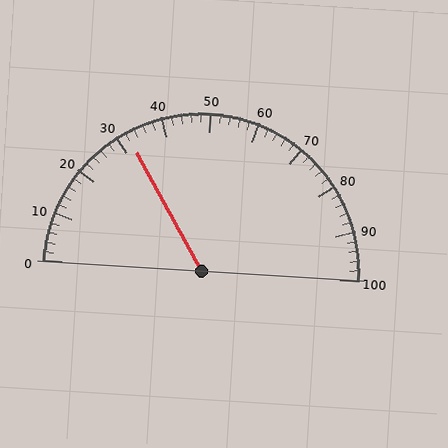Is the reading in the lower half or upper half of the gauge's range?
The reading is in the lower half of the range (0 to 100).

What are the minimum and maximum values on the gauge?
The gauge ranges from 0 to 100.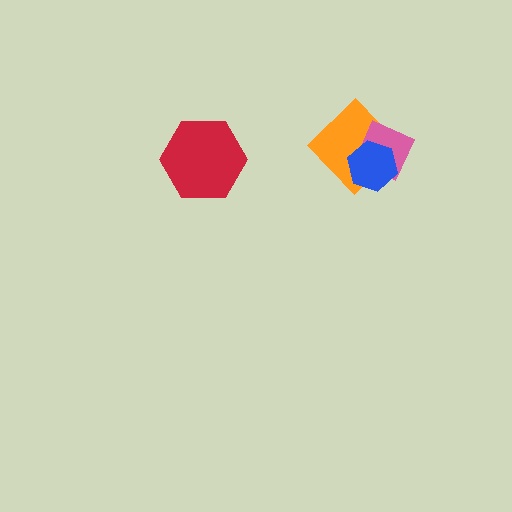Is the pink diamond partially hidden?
Yes, it is partially covered by another shape.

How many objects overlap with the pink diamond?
2 objects overlap with the pink diamond.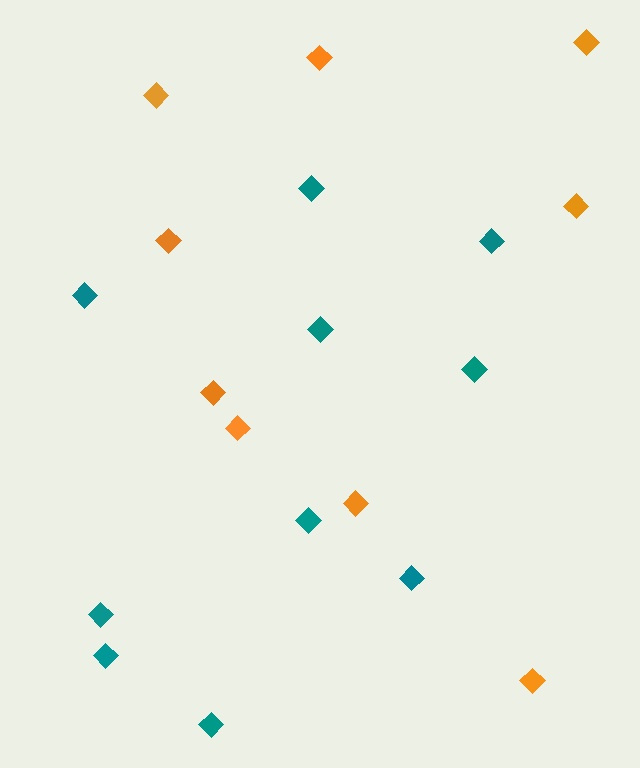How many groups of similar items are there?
There are 2 groups: one group of teal diamonds (10) and one group of orange diamonds (9).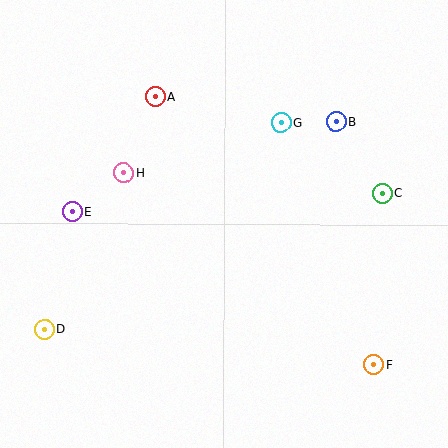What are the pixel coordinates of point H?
Point H is at (124, 172).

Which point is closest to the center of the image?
Point H at (124, 172) is closest to the center.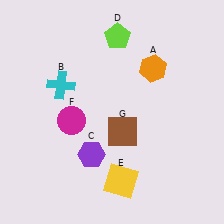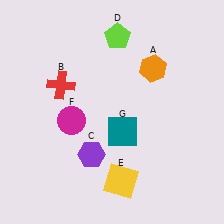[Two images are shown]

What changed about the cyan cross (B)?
In Image 1, B is cyan. In Image 2, it changed to red.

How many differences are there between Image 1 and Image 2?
There are 2 differences between the two images.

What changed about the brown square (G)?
In Image 1, G is brown. In Image 2, it changed to teal.